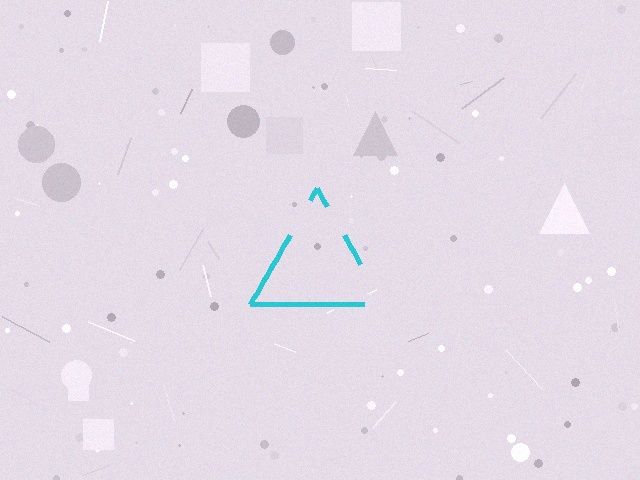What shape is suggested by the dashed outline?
The dashed outline suggests a triangle.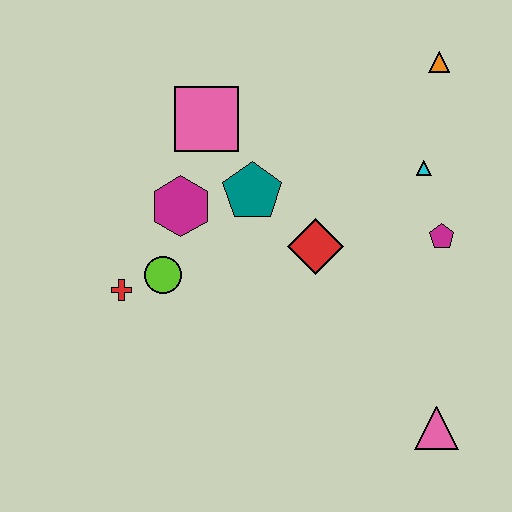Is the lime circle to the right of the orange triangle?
No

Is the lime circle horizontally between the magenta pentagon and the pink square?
No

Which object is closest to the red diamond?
The teal pentagon is closest to the red diamond.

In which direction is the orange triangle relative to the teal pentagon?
The orange triangle is to the right of the teal pentagon.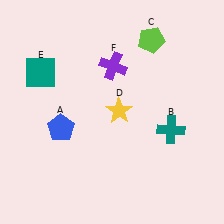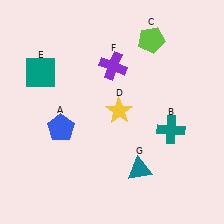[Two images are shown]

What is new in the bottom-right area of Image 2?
A teal triangle (G) was added in the bottom-right area of Image 2.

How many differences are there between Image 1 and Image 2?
There is 1 difference between the two images.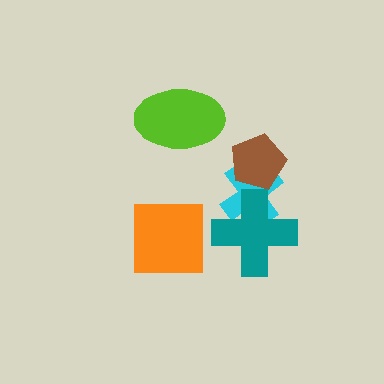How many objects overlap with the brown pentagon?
1 object overlaps with the brown pentagon.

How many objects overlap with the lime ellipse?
0 objects overlap with the lime ellipse.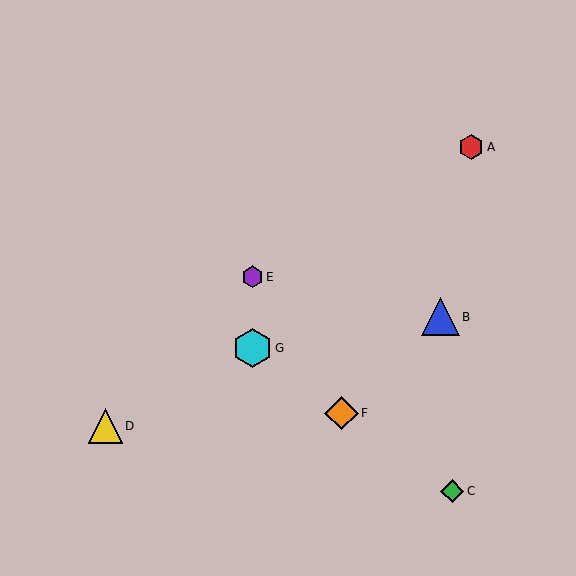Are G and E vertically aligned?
Yes, both are at x≈252.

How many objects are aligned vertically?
2 objects (E, G) are aligned vertically.